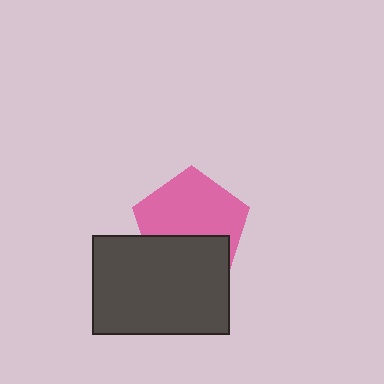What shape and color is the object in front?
The object in front is a dark gray rectangle.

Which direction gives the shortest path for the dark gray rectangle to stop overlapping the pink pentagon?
Moving down gives the shortest separation.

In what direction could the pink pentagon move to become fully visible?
The pink pentagon could move up. That would shift it out from behind the dark gray rectangle entirely.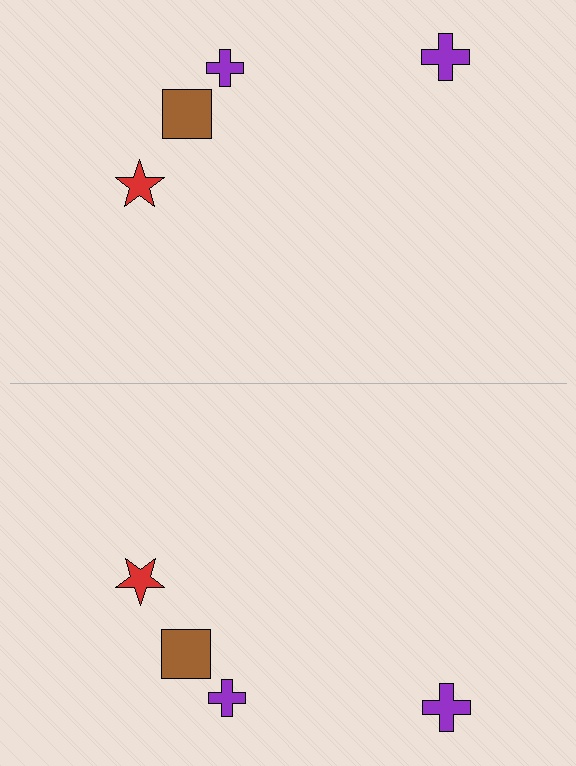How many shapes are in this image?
There are 8 shapes in this image.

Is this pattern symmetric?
Yes, this pattern has bilateral (reflection) symmetry.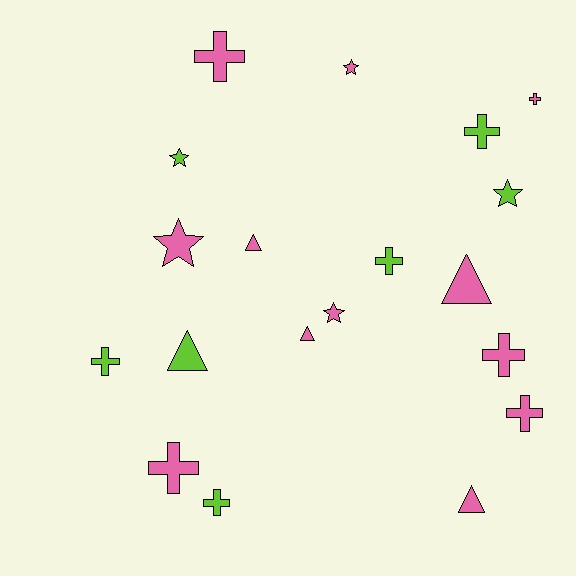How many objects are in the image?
There are 19 objects.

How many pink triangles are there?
There are 4 pink triangles.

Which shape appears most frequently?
Cross, with 9 objects.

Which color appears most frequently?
Pink, with 12 objects.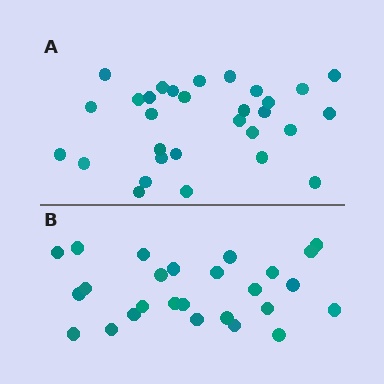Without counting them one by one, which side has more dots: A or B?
Region A (the top region) has more dots.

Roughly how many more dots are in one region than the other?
Region A has about 4 more dots than region B.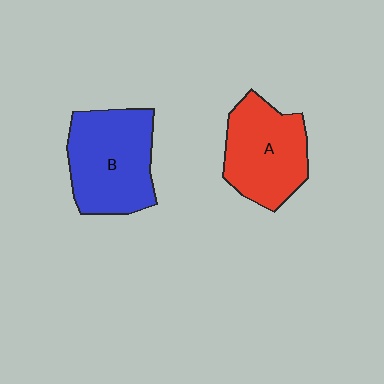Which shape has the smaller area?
Shape A (red).